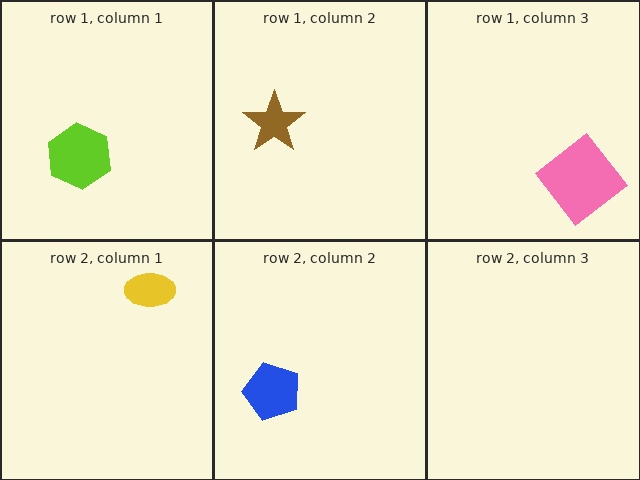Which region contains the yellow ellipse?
The row 2, column 1 region.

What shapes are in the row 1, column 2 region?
The brown star.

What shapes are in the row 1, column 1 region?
The lime hexagon.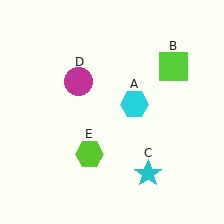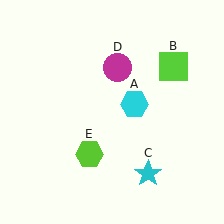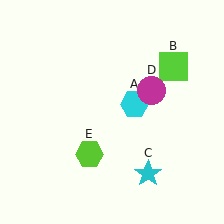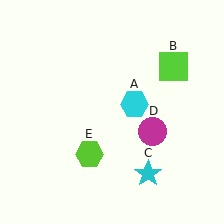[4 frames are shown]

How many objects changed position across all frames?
1 object changed position: magenta circle (object D).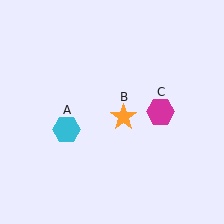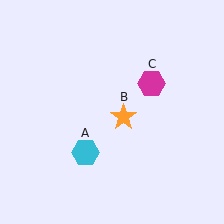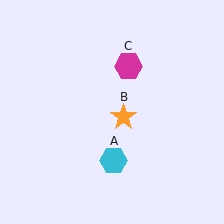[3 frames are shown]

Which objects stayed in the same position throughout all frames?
Orange star (object B) remained stationary.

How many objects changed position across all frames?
2 objects changed position: cyan hexagon (object A), magenta hexagon (object C).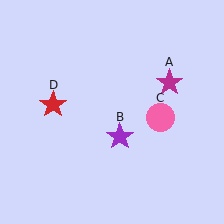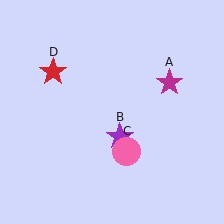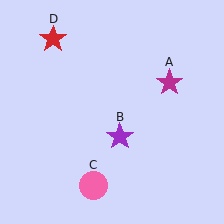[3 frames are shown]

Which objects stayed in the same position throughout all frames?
Magenta star (object A) and purple star (object B) remained stationary.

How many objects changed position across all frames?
2 objects changed position: pink circle (object C), red star (object D).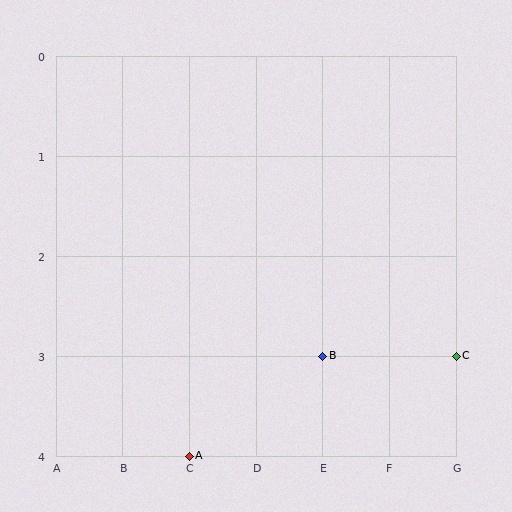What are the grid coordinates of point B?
Point B is at grid coordinates (E, 3).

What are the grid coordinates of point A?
Point A is at grid coordinates (C, 4).